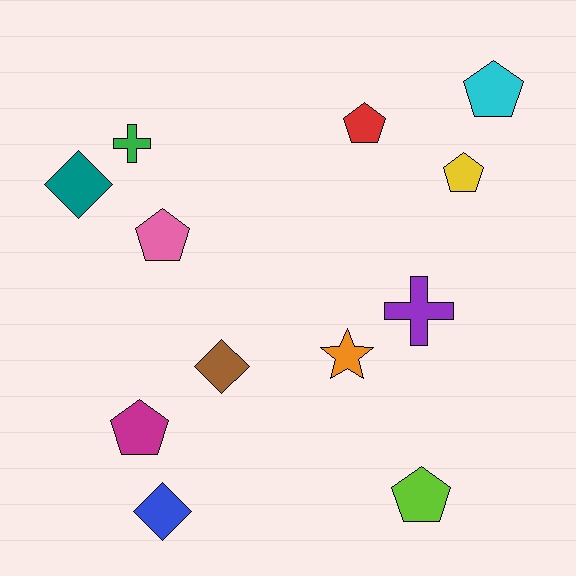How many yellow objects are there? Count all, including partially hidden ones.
There is 1 yellow object.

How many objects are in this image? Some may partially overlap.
There are 12 objects.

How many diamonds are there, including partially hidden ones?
There are 3 diamonds.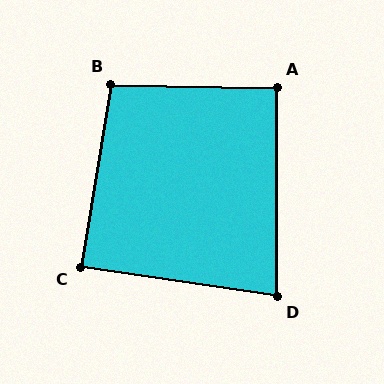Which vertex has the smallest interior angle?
D, at approximately 82 degrees.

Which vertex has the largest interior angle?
B, at approximately 98 degrees.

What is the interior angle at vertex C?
Approximately 89 degrees (approximately right).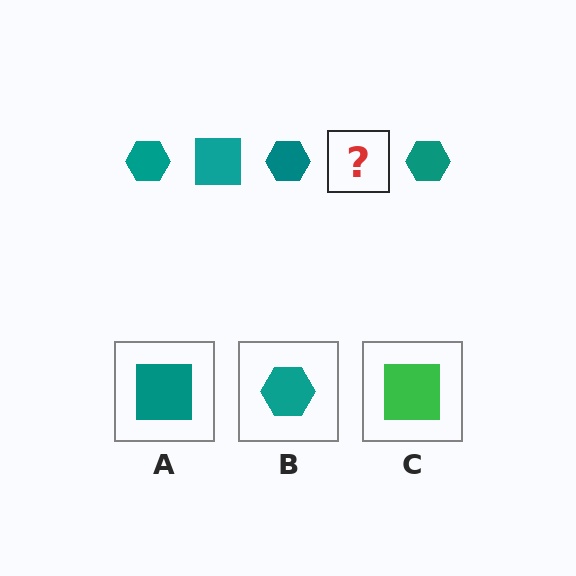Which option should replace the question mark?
Option A.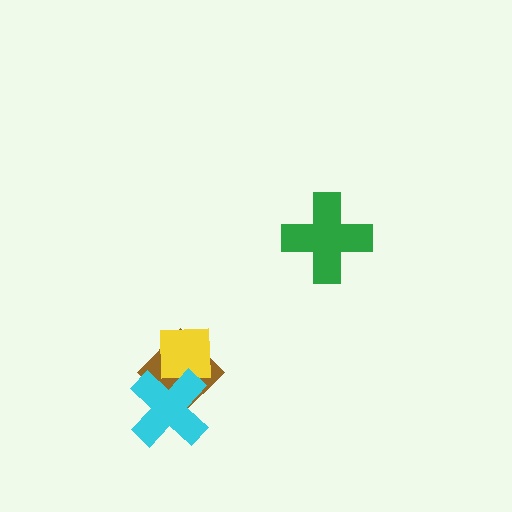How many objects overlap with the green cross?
0 objects overlap with the green cross.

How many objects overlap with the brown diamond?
2 objects overlap with the brown diamond.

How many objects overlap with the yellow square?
2 objects overlap with the yellow square.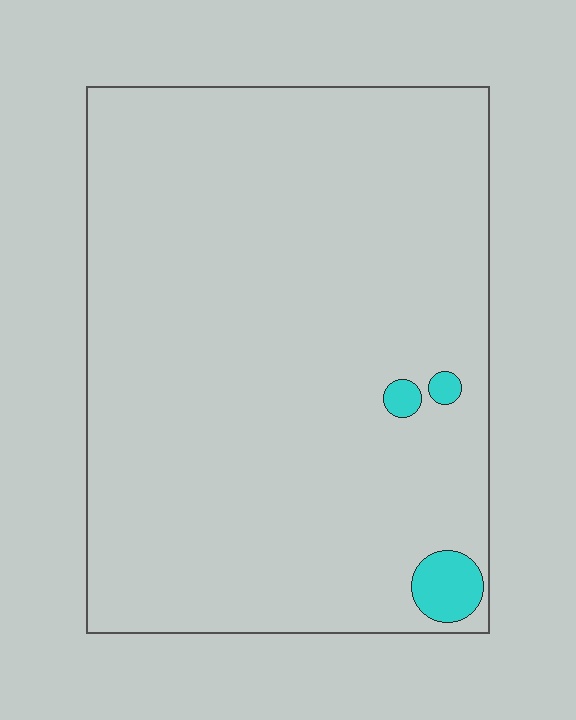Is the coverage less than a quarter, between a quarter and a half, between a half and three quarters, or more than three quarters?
Less than a quarter.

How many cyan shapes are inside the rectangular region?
3.